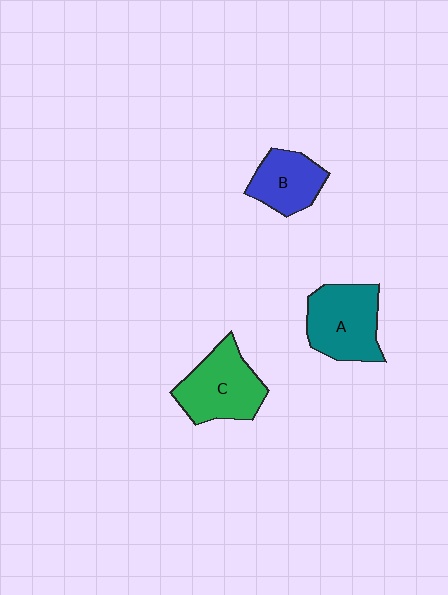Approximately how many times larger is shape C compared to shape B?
Approximately 1.4 times.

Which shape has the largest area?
Shape A (teal).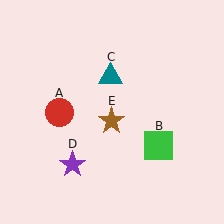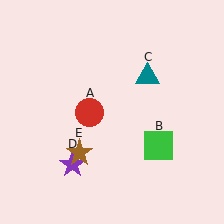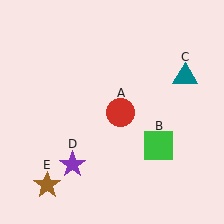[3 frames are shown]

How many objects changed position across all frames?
3 objects changed position: red circle (object A), teal triangle (object C), brown star (object E).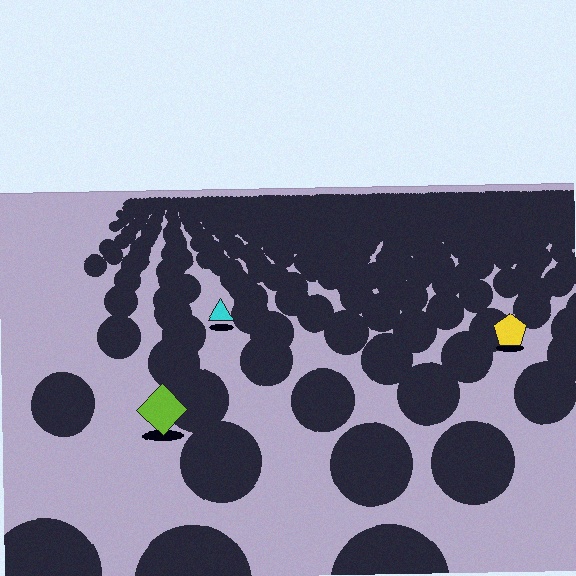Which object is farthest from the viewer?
The cyan triangle is farthest from the viewer. It appears smaller and the ground texture around it is denser.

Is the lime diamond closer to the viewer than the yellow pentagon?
Yes. The lime diamond is closer — you can tell from the texture gradient: the ground texture is coarser near it.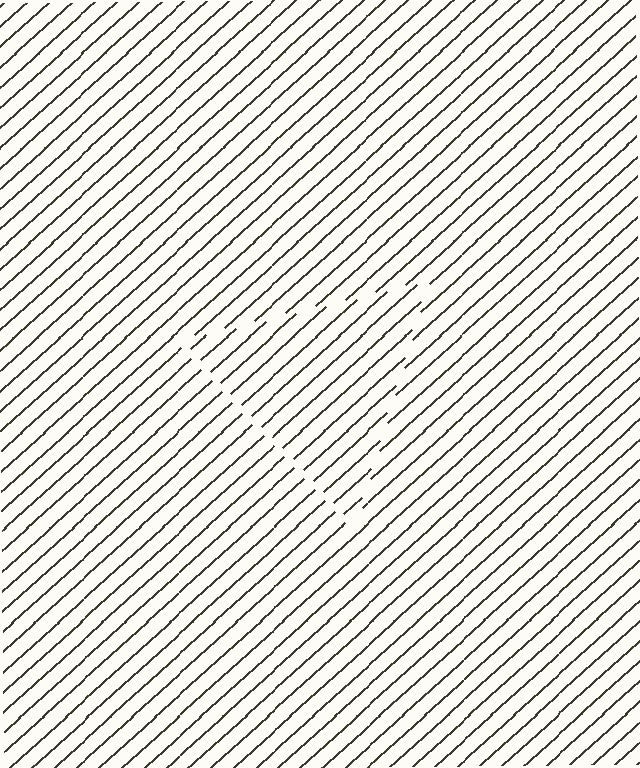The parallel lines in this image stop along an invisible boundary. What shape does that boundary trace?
An illusory triangle. The interior of the shape contains the same grating, shifted by half a period — the contour is defined by the phase discontinuity where line-ends from the inner and outer gratings abut.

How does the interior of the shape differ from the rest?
The interior of the shape contains the same grating, shifted by half a period — the contour is defined by the phase discontinuity where line-ends from the inner and outer gratings abut.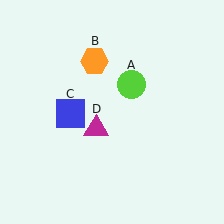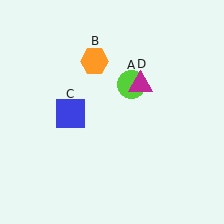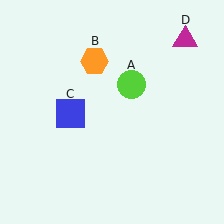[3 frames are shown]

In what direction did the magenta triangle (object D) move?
The magenta triangle (object D) moved up and to the right.